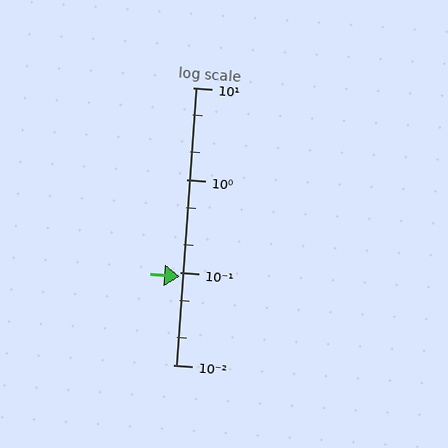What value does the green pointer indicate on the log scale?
The pointer indicates approximately 0.091.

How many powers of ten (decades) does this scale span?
The scale spans 3 decades, from 0.01 to 10.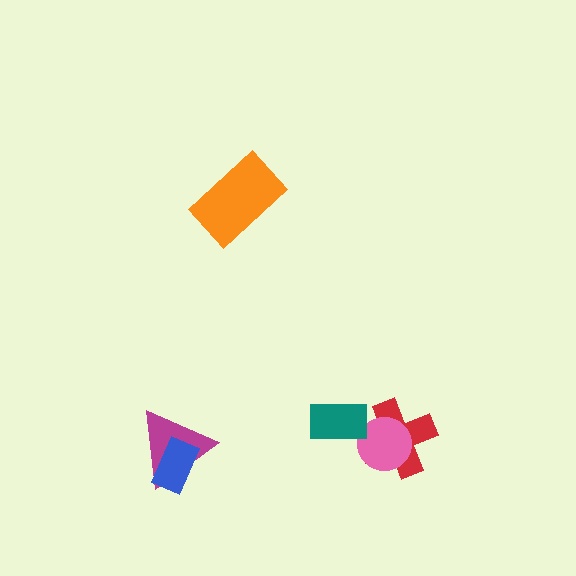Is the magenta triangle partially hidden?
Yes, it is partially covered by another shape.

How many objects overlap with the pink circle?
1 object overlaps with the pink circle.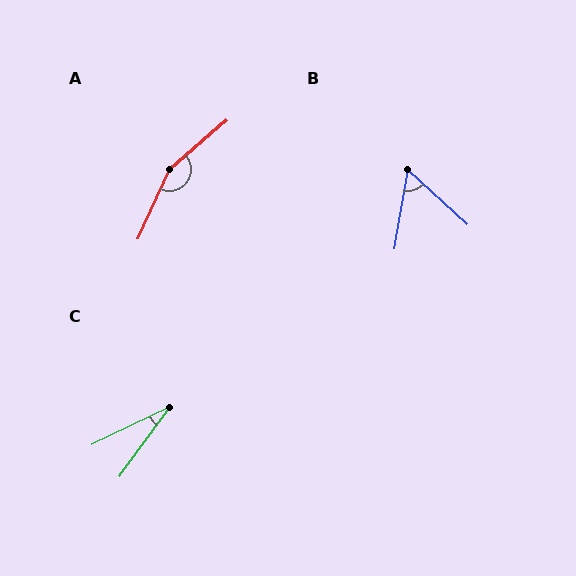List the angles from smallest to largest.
C (28°), B (57°), A (155°).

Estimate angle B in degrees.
Approximately 57 degrees.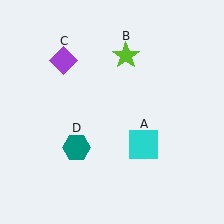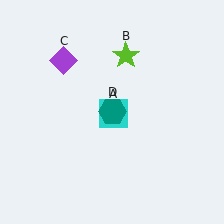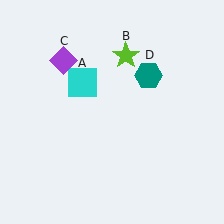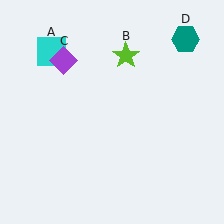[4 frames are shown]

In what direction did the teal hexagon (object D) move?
The teal hexagon (object D) moved up and to the right.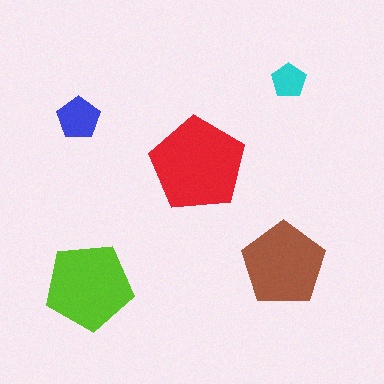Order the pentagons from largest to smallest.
the red one, the lime one, the brown one, the blue one, the cyan one.